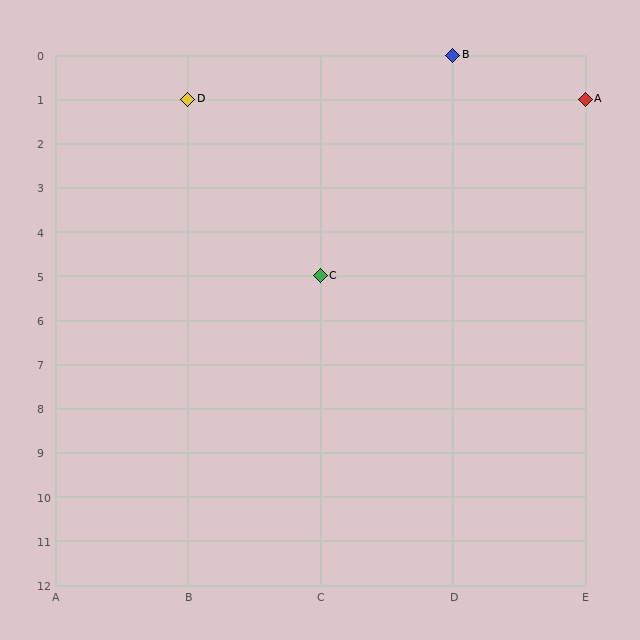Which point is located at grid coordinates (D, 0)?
Point B is at (D, 0).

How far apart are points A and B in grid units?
Points A and B are 1 column and 1 row apart (about 1.4 grid units diagonally).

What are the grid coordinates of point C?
Point C is at grid coordinates (C, 5).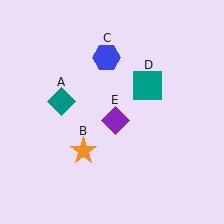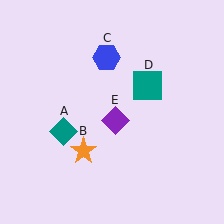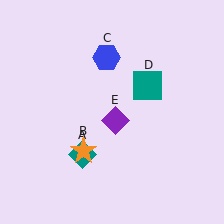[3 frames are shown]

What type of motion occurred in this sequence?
The teal diamond (object A) rotated counterclockwise around the center of the scene.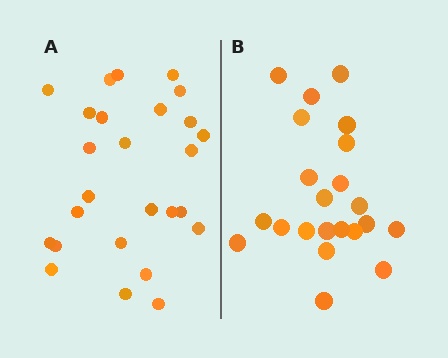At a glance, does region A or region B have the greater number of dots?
Region A (the left region) has more dots.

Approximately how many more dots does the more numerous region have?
Region A has about 4 more dots than region B.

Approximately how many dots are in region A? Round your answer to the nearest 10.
About 30 dots. (The exact count is 26, which rounds to 30.)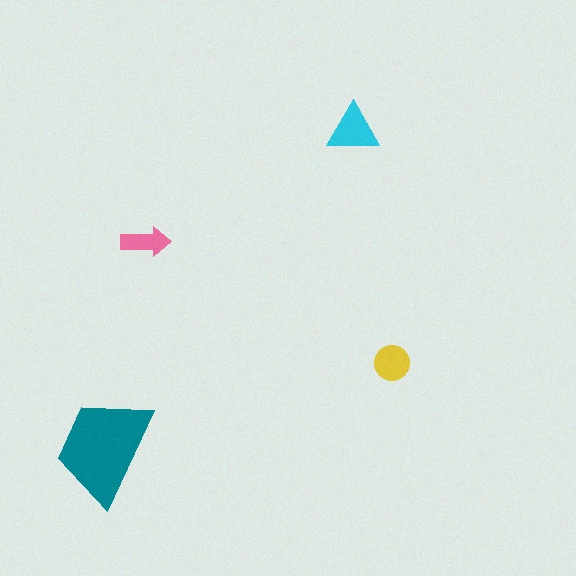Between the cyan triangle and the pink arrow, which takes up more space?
The cyan triangle.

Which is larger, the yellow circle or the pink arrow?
The yellow circle.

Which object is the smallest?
The pink arrow.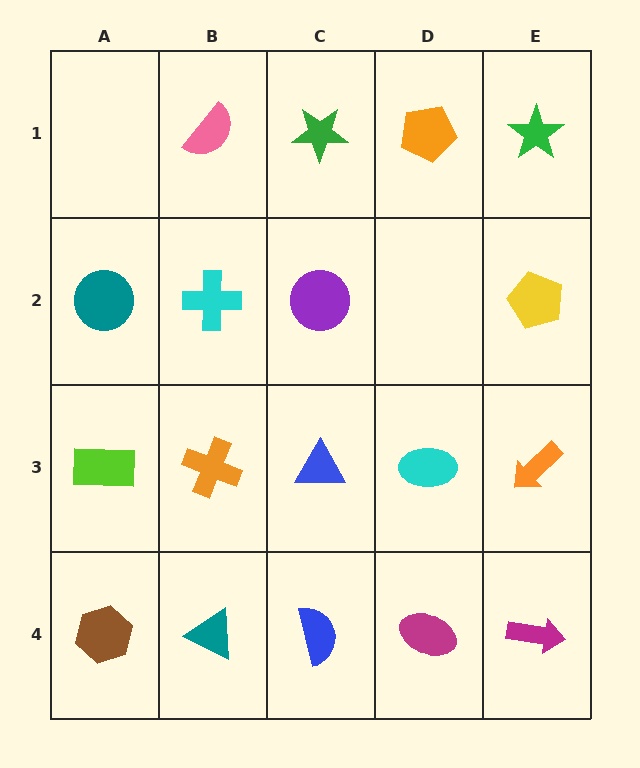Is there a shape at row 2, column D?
No, that cell is empty.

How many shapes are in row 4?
5 shapes.